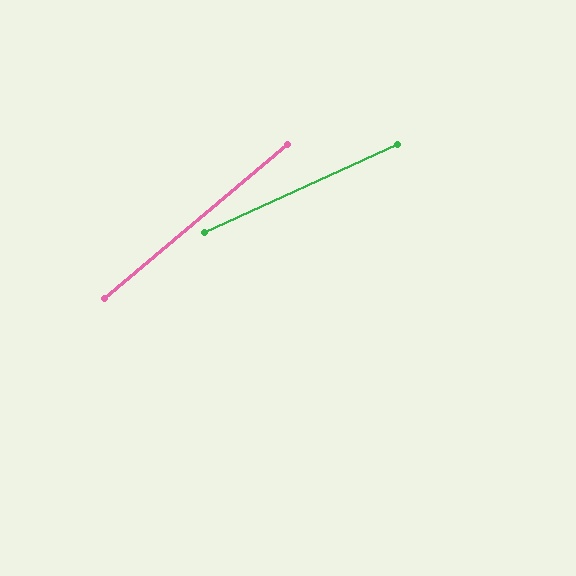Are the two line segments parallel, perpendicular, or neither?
Neither parallel nor perpendicular — they differ by about 15°.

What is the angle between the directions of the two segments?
Approximately 15 degrees.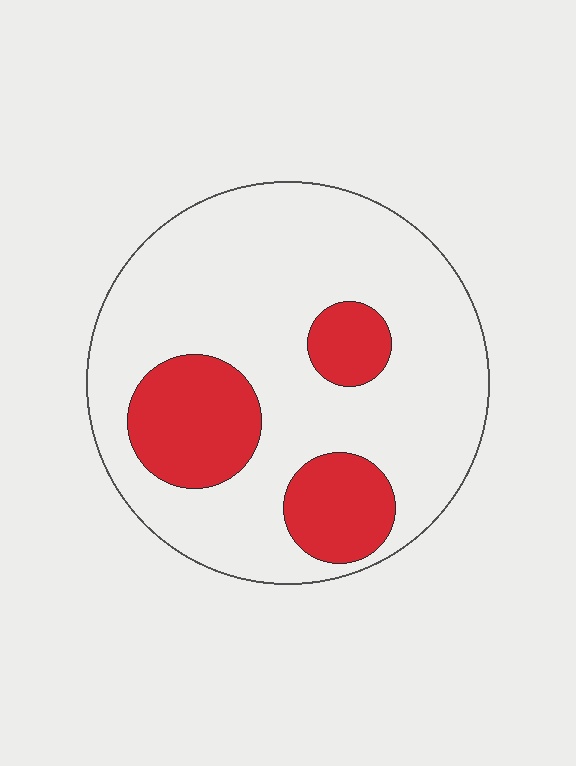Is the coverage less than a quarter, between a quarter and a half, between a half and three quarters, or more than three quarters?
Less than a quarter.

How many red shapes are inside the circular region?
3.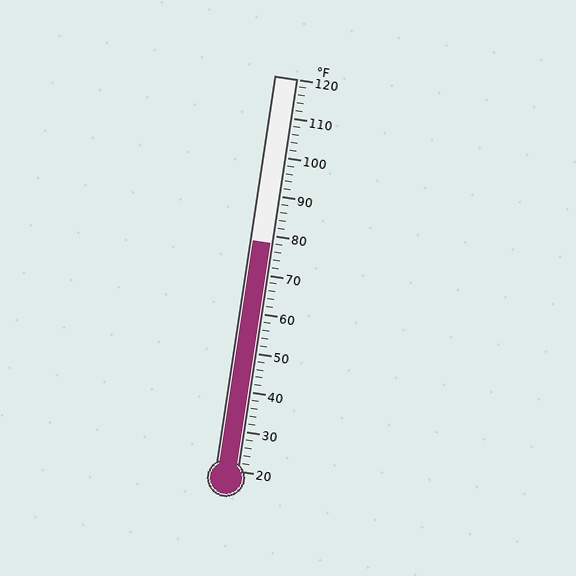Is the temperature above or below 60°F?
The temperature is above 60°F.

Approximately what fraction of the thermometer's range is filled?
The thermometer is filled to approximately 60% of its range.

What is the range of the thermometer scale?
The thermometer scale ranges from 20°F to 120°F.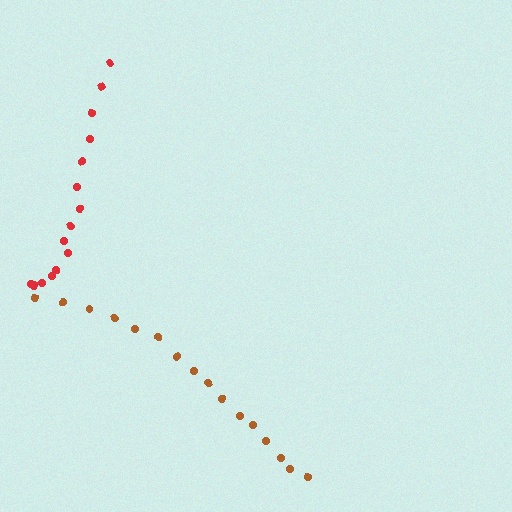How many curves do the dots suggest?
There are 2 distinct paths.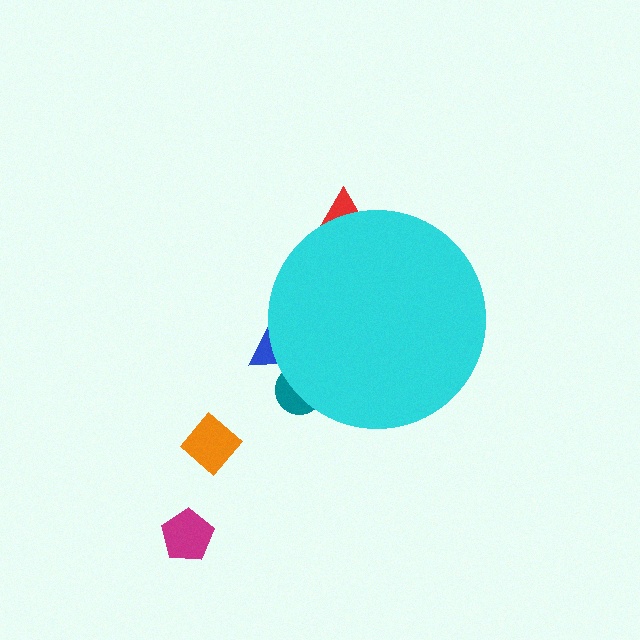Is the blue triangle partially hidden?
Yes, the blue triangle is partially hidden behind the cyan circle.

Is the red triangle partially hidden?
Yes, the red triangle is partially hidden behind the cyan circle.